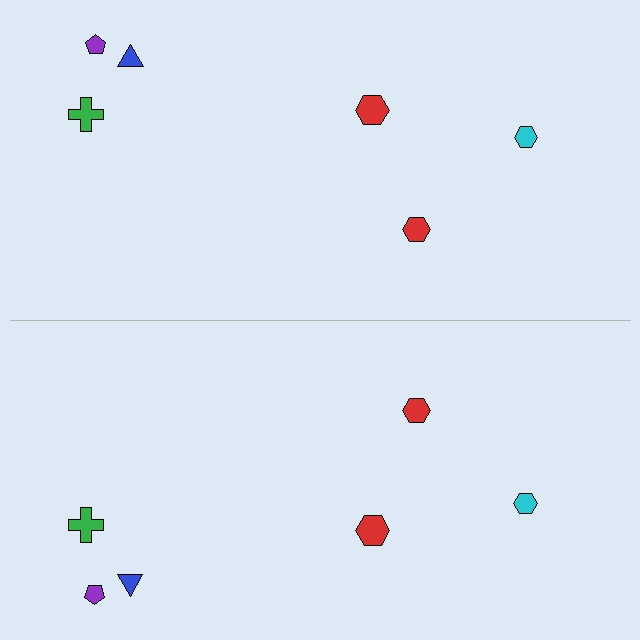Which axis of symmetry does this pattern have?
The pattern has a horizontal axis of symmetry running through the center of the image.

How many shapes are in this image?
There are 12 shapes in this image.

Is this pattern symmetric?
Yes, this pattern has bilateral (reflection) symmetry.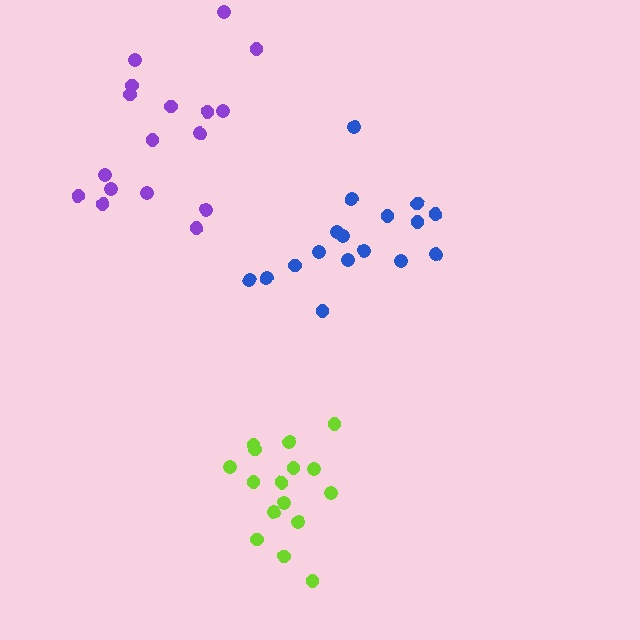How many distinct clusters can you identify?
There are 3 distinct clusters.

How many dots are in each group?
Group 1: 16 dots, Group 2: 17 dots, Group 3: 17 dots (50 total).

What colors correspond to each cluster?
The clusters are colored: lime, blue, purple.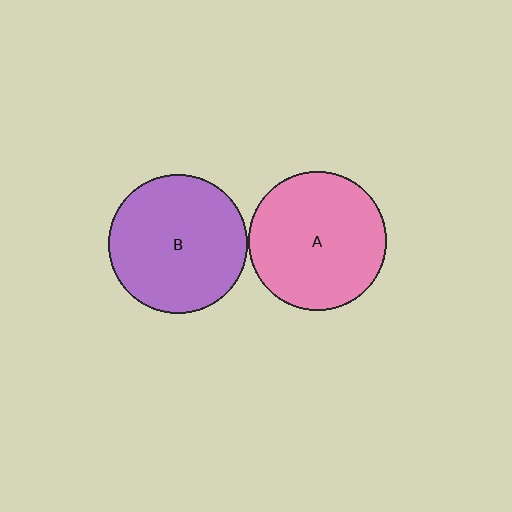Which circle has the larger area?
Circle B (purple).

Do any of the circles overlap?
No, none of the circles overlap.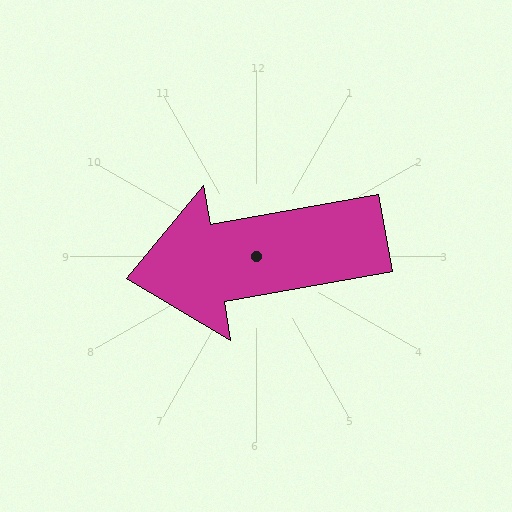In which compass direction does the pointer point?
West.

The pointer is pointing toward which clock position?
Roughly 9 o'clock.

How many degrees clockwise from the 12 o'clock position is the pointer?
Approximately 260 degrees.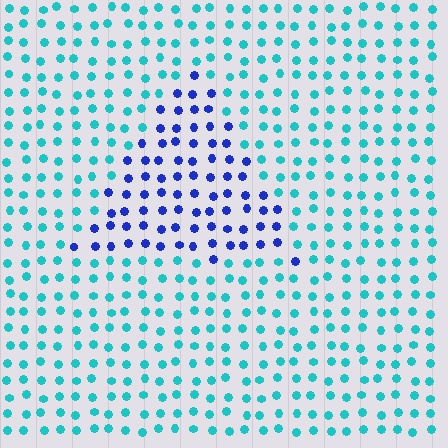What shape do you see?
I see a triangle.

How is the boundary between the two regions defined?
The boundary is defined purely by a slight shift in hue (about 54 degrees). Spacing, size, and orientation are identical on both sides.